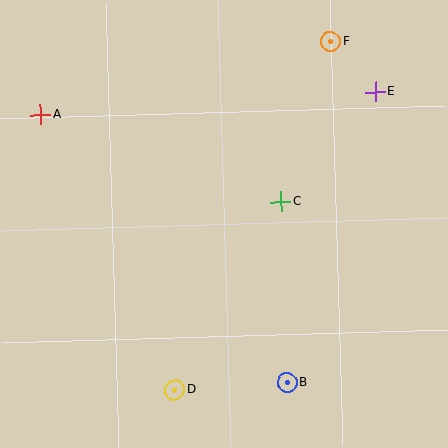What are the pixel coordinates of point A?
Point A is at (40, 115).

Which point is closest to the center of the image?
Point C at (281, 202) is closest to the center.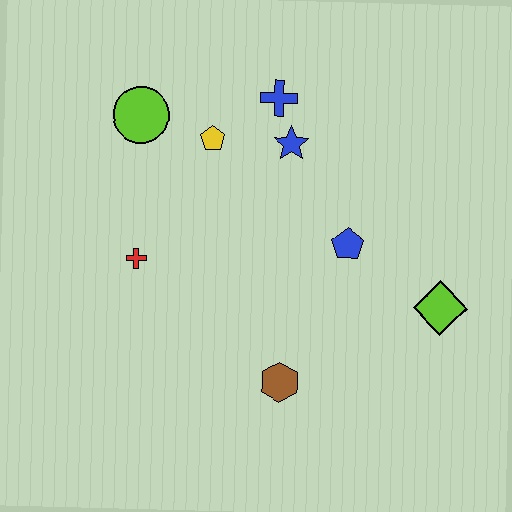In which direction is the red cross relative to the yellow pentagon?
The red cross is below the yellow pentagon.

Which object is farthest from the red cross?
The lime diamond is farthest from the red cross.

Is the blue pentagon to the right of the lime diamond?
No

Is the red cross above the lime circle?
No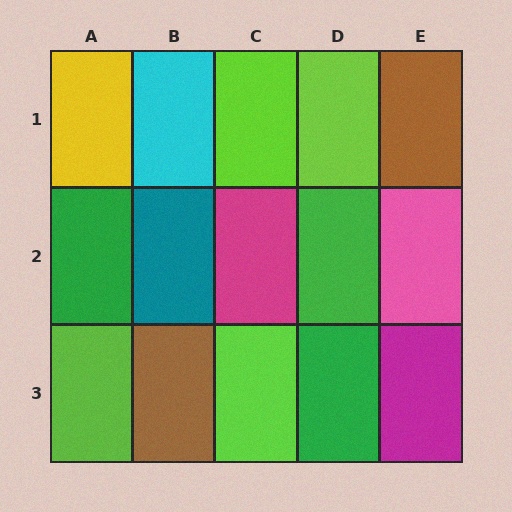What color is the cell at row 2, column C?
Magenta.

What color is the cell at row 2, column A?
Green.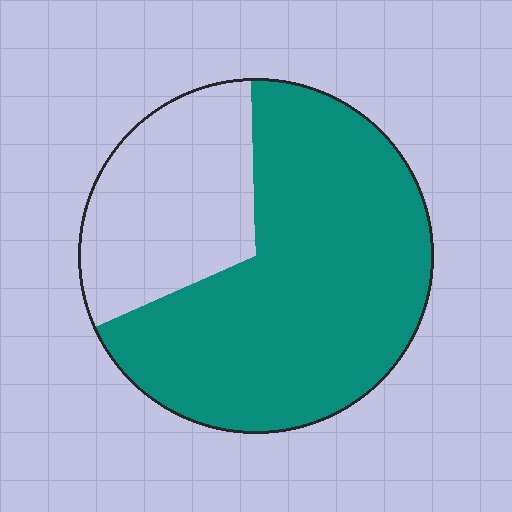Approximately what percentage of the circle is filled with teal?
Approximately 70%.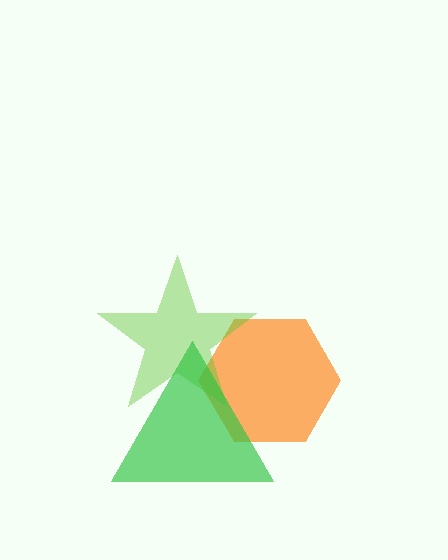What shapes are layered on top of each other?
The layered shapes are: an orange hexagon, a lime star, a green triangle.